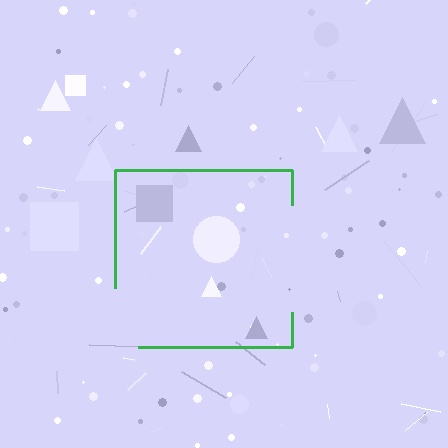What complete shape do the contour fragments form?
The contour fragments form a square.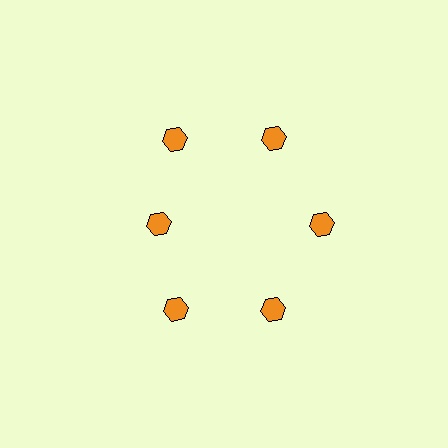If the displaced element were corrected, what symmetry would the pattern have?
It would have 6-fold rotational symmetry — the pattern would map onto itself every 60 degrees.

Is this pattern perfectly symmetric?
No. The 6 orange hexagons are arranged in a ring, but one element near the 9 o'clock position is pulled inward toward the center, breaking the 6-fold rotational symmetry.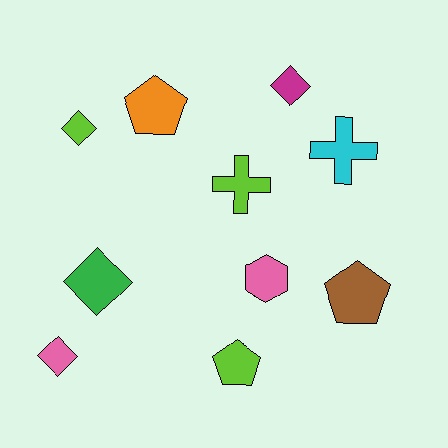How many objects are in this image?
There are 10 objects.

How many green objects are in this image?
There is 1 green object.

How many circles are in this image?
There are no circles.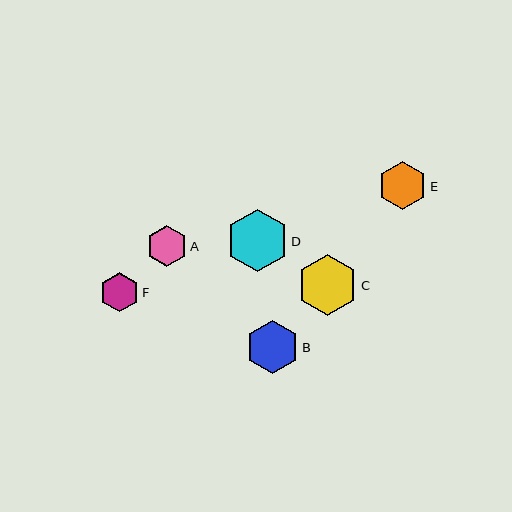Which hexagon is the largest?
Hexagon D is the largest with a size of approximately 63 pixels.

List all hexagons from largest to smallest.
From largest to smallest: D, C, B, E, A, F.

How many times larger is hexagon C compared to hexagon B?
Hexagon C is approximately 1.1 times the size of hexagon B.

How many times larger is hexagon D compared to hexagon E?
Hexagon D is approximately 1.3 times the size of hexagon E.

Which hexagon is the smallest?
Hexagon F is the smallest with a size of approximately 39 pixels.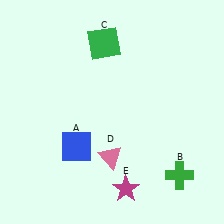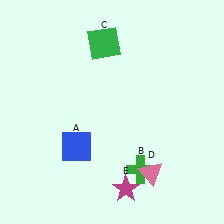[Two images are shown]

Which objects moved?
The objects that moved are: the green cross (B), the pink triangle (D).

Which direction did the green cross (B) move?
The green cross (B) moved left.